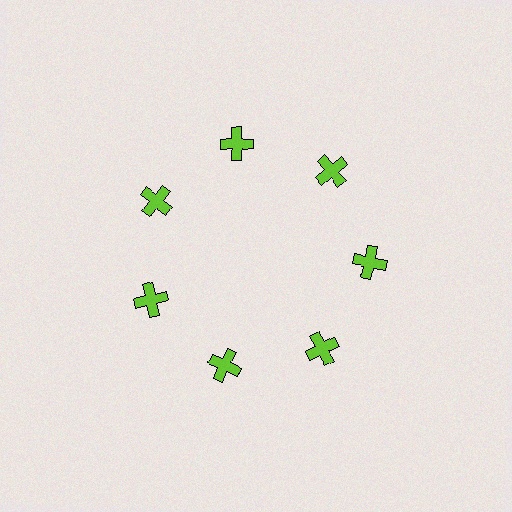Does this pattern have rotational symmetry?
Yes, this pattern has 7-fold rotational symmetry. It looks the same after rotating 51 degrees around the center.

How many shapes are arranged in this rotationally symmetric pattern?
There are 7 shapes, arranged in 7 groups of 1.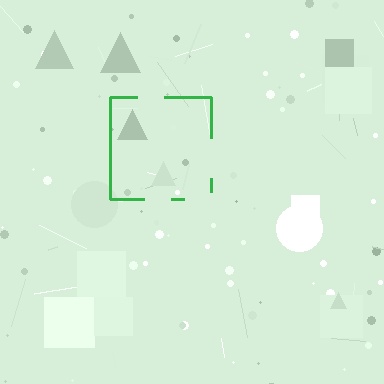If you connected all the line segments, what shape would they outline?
They would outline a square.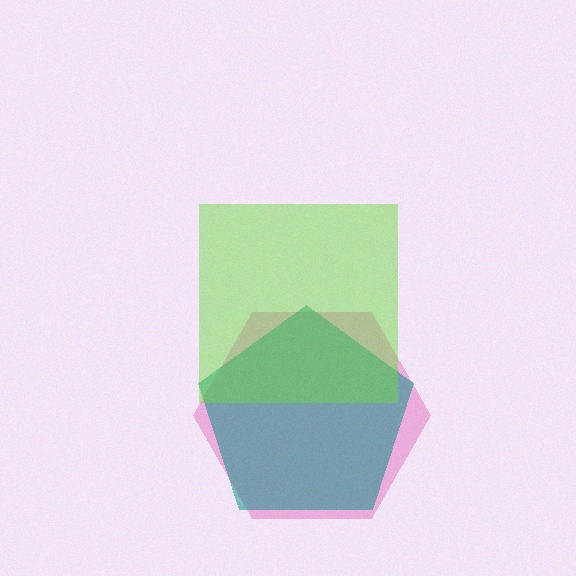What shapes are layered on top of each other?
The layered shapes are: a pink hexagon, a teal pentagon, a lime square.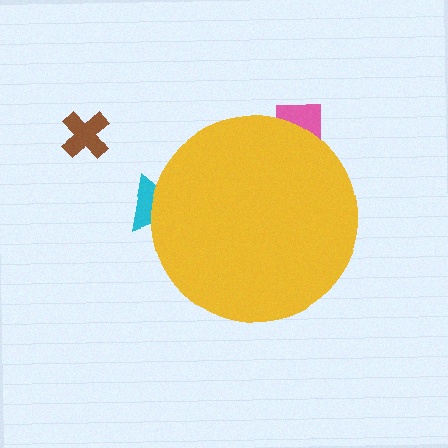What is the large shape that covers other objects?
A yellow circle.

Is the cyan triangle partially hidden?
Yes, the cyan triangle is partially hidden behind the yellow circle.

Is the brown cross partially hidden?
No, the brown cross is fully visible.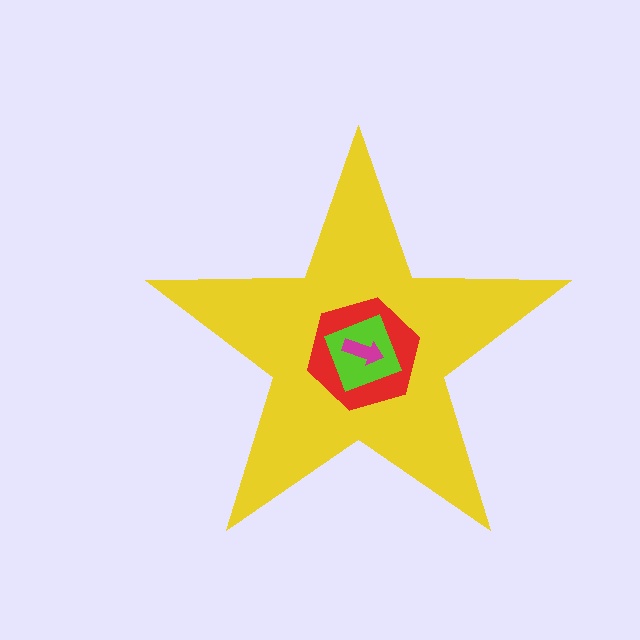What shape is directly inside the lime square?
The magenta arrow.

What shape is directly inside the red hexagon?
The lime square.